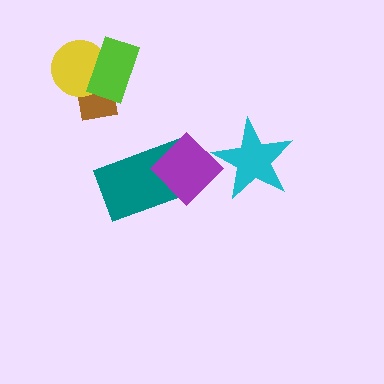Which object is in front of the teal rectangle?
The purple diamond is in front of the teal rectangle.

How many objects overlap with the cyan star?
1 object overlaps with the cyan star.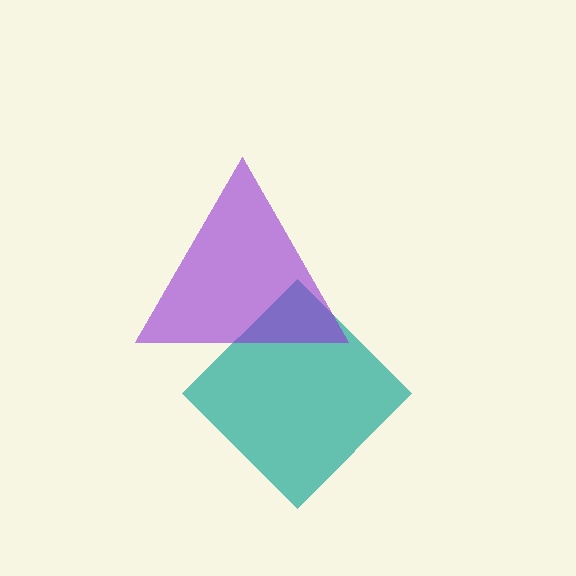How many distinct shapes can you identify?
There are 2 distinct shapes: a teal diamond, a purple triangle.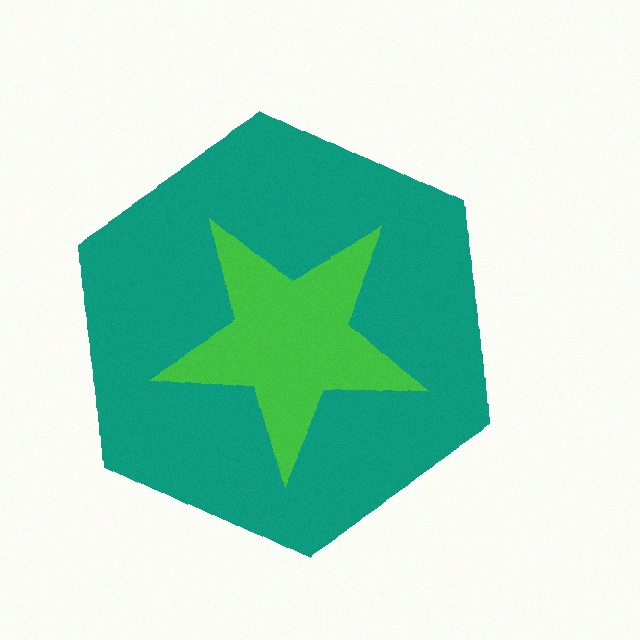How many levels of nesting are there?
2.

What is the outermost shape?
The teal hexagon.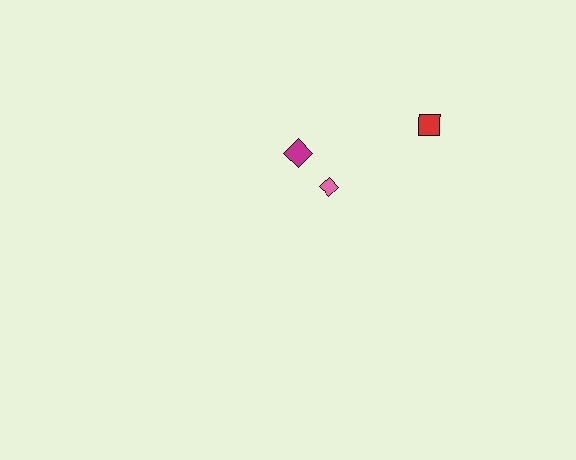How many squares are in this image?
There is 1 square.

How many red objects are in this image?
There is 1 red object.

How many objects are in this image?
There are 3 objects.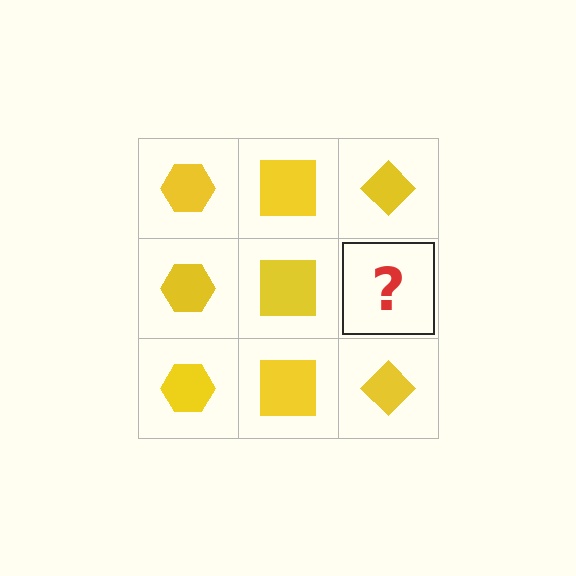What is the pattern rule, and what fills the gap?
The rule is that each column has a consistent shape. The gap should be filled with a yellow diamond.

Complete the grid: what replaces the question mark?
The question mark should be replaced with a yellow diamond.